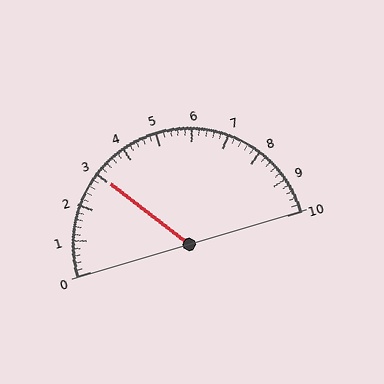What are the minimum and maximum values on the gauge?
The gauge ranges from 0 to 10.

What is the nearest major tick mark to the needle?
The nearest major tick mark is 3.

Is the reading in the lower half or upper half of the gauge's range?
The reading is in the lower half of the range (0 to 10).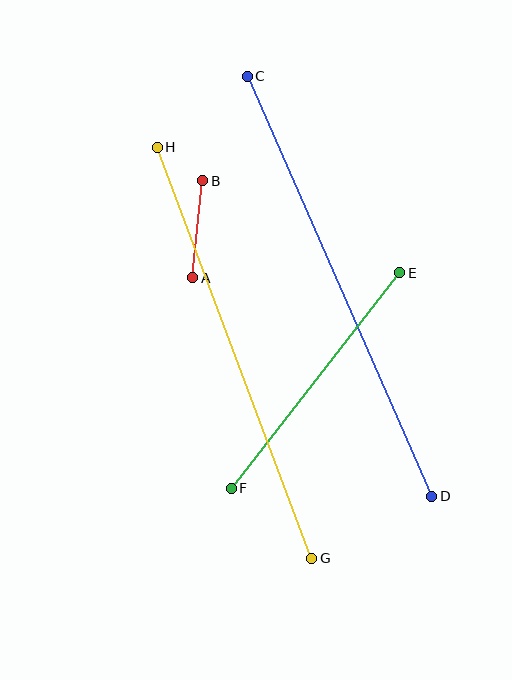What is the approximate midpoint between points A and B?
The midpoint is at approximately (198, 229) pixels.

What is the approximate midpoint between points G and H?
The midpoint is at approximately (235, 353) pixels.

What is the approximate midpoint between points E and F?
The midpoint is at approximately (316, 381) pixels.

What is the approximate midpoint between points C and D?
The midpoint is at approximately (339, 286) pixels.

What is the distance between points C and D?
The distance is approximately 459 pixels.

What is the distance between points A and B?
The distance is approximately 97 pixels.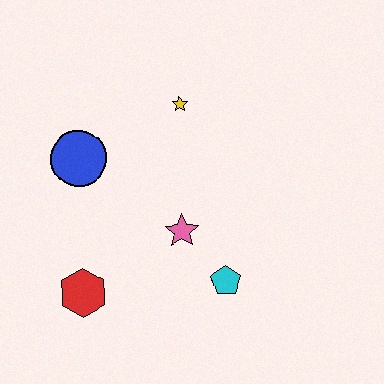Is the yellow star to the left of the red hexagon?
No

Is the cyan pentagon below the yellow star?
Yes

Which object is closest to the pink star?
The cyan pentagon is closest to the pink star.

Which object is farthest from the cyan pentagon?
The blue circle is farthest from the cyan pentagon.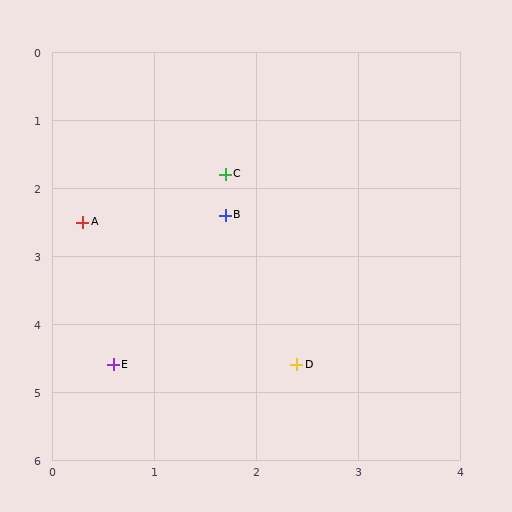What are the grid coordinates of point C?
Point C is at approximately (1.7, 1.8).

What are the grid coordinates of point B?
Point B is at approximately (1.7, 2.4).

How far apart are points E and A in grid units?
Points E and A are about 2.1 grid units apart.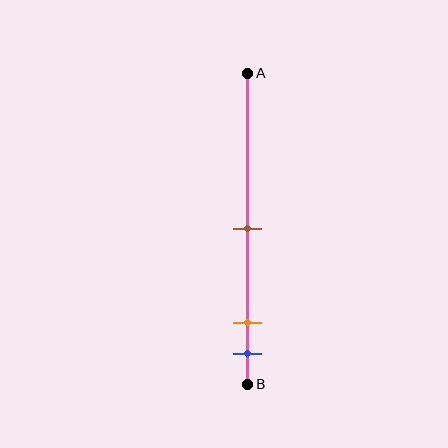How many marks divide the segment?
There are 3 marks dividing the segment.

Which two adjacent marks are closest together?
The orange and blue marks are the closest adjacent pair.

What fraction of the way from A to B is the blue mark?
The blue mark is approximately 90% (0.9) of the way from A to B.